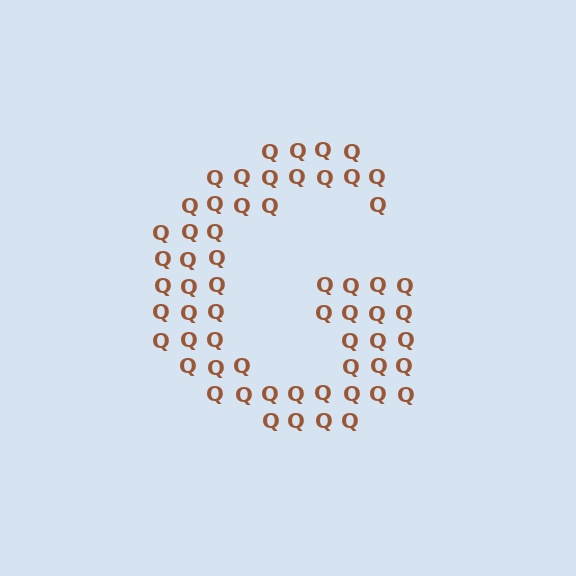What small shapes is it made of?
It is made of small letter Q's.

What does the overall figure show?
The overall figure shows the letter G.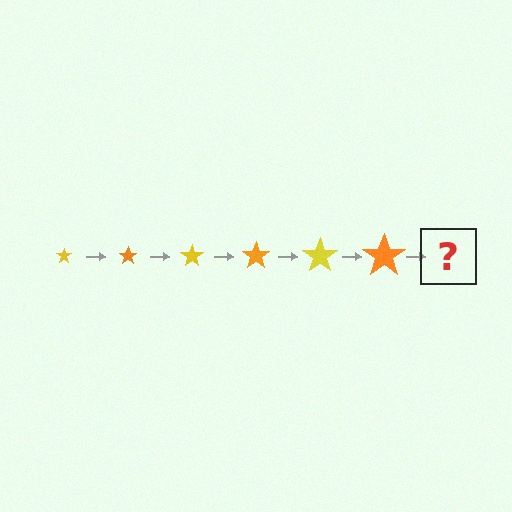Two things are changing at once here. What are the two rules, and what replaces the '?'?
The two rules are that the star grows larger each step and the color cycles through yellow and orange. The '?' should be a yellow star, larger than the previous one.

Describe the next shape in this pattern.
It should be a yellow star, larger than the previous one.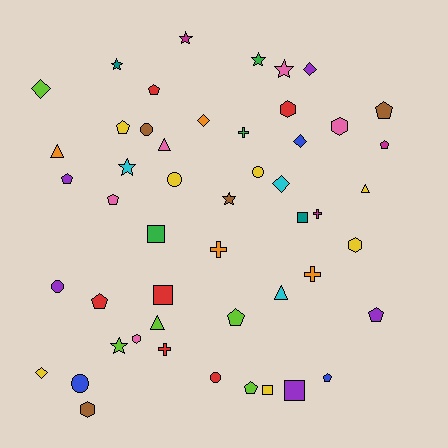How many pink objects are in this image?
There are 5 pink objects.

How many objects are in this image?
There are 50 objects.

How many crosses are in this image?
There are 5 crosses.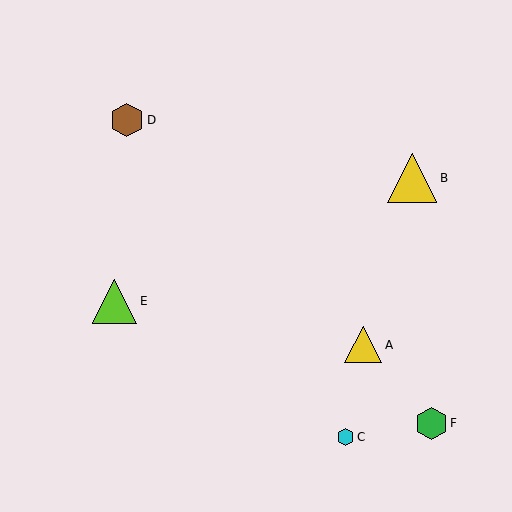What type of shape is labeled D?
Shape D is a brown hexagon.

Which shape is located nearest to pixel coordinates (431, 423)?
The green hexagon (labeled F) at (431, 423) is nearest to that location.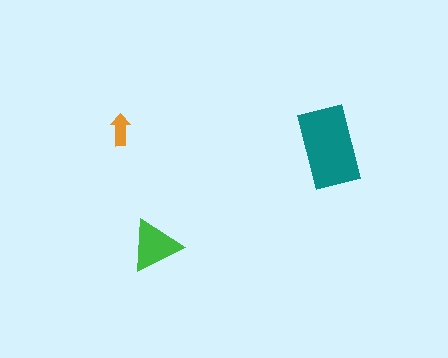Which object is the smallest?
The orange arrow.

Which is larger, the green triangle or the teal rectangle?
The teal rectangle.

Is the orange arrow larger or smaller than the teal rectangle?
Smaller.